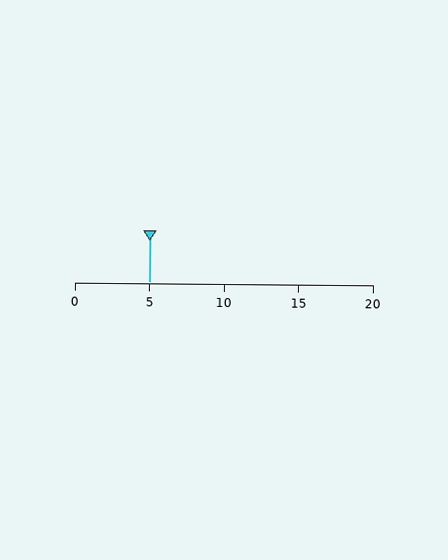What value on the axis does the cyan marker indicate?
The marker indicates approximately 5.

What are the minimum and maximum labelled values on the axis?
The axis runs from 0 to 20.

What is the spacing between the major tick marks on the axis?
The major ticks are spaced 5 apart.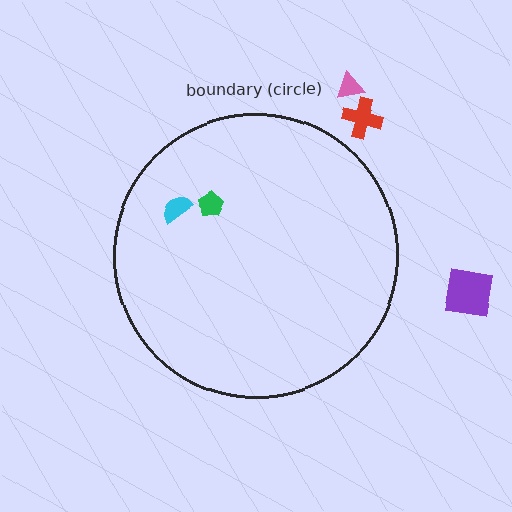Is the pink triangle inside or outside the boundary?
Outside.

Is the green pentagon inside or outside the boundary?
Inside.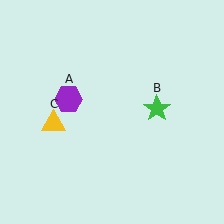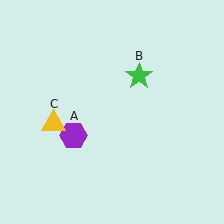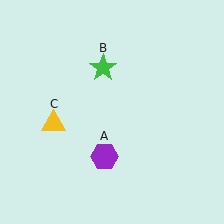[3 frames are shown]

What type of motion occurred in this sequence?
The purple hexagon (object A), green star (object B) rotated counterclockwise around the center of the scene.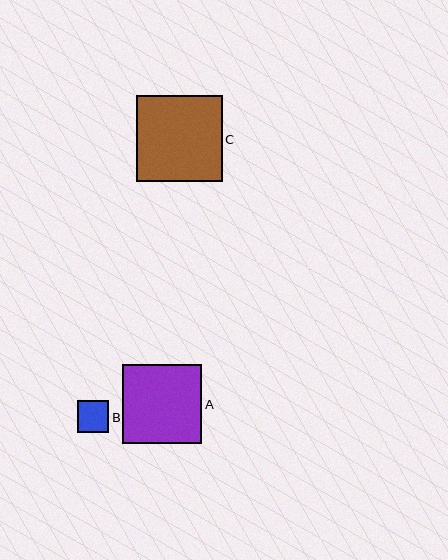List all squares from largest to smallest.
From largest to smallest: C, A, B.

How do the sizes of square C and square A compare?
Square C and square A are approximately the same size.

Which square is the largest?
Square C is the largest with a size of approximately 86 pixels.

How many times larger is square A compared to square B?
Square A is approximately 2.5 times the size of square B.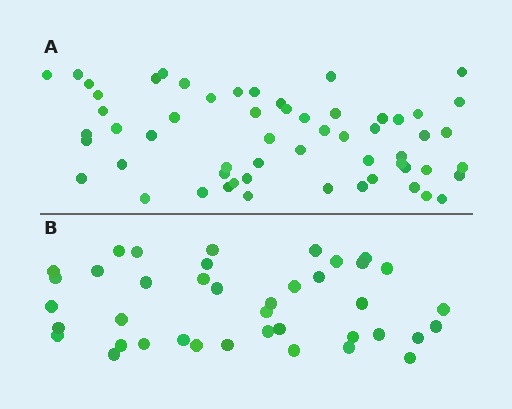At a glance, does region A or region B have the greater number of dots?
Region A (the top region) has more dots.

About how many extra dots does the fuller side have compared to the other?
Region A has approximately 20 more dots than region B.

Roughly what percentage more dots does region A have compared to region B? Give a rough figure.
About 45% more.